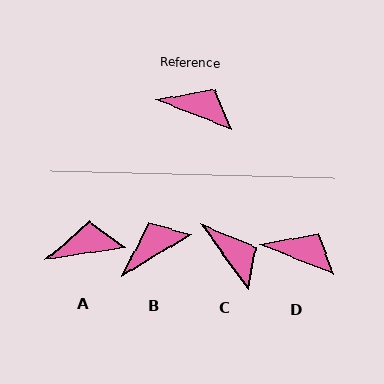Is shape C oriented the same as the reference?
No, it is off by about 33 degrees.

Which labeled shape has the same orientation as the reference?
D.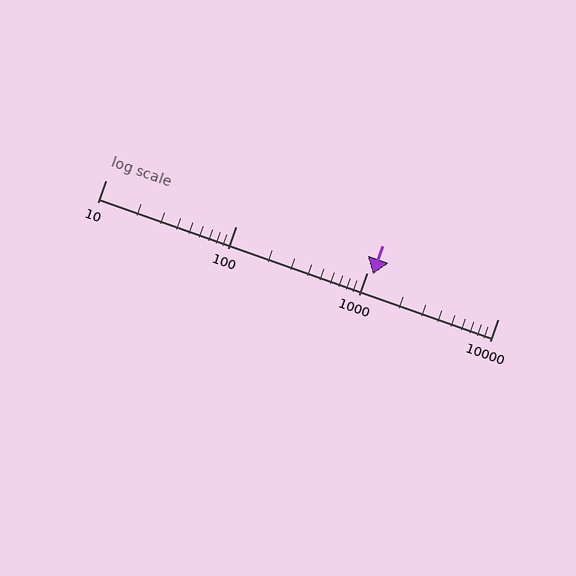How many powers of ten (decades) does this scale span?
The scale spans 3 decades, from 10 to 10000.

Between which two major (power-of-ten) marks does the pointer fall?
The pointer is between 1000 and 10000.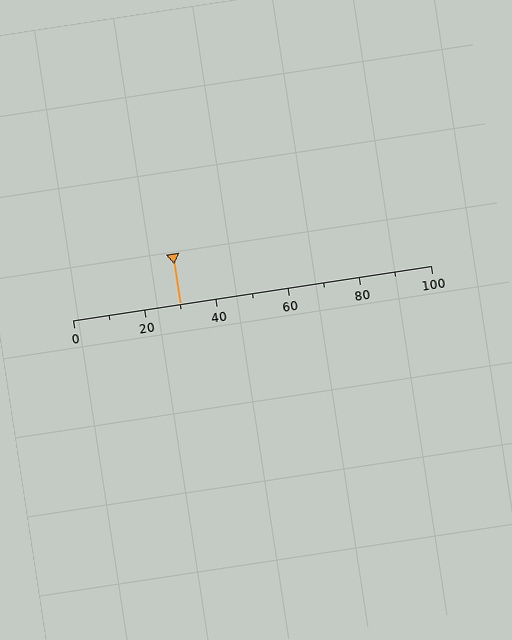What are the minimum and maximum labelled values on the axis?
The axis runs from 0 to 100.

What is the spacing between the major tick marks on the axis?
The major ticks are spaced 20 apart.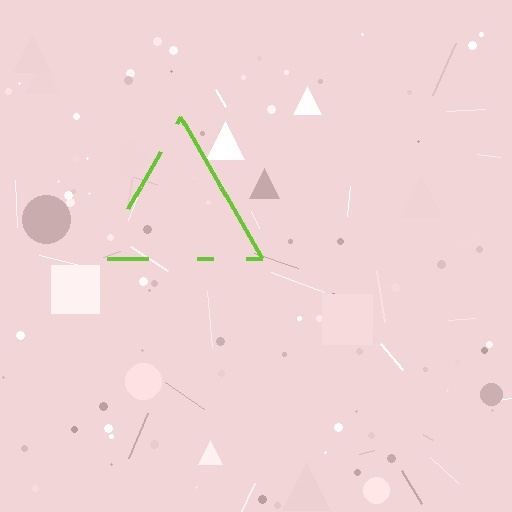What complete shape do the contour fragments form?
The contour fragments form a triangle.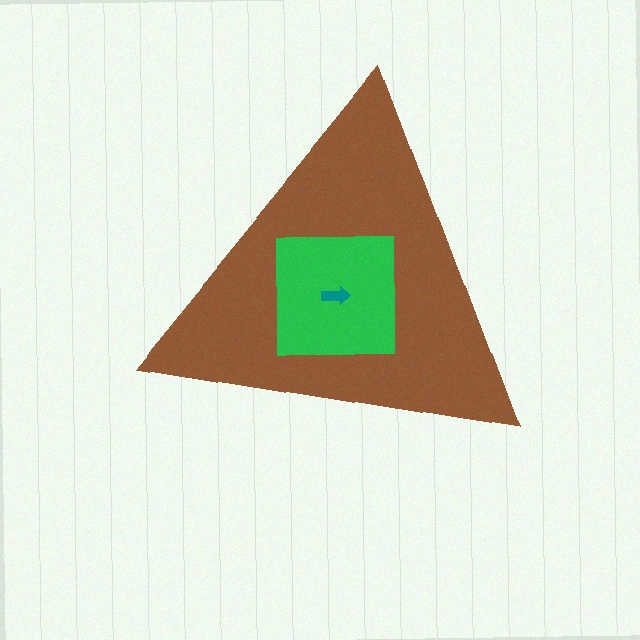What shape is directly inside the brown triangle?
The green square.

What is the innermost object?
The teal arrow.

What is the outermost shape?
The brown triangle.